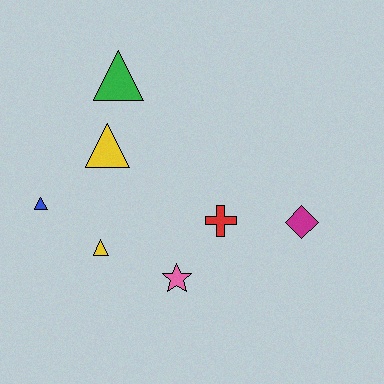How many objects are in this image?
There are 7 objects.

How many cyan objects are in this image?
There are no cyan objects.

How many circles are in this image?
There are no circles.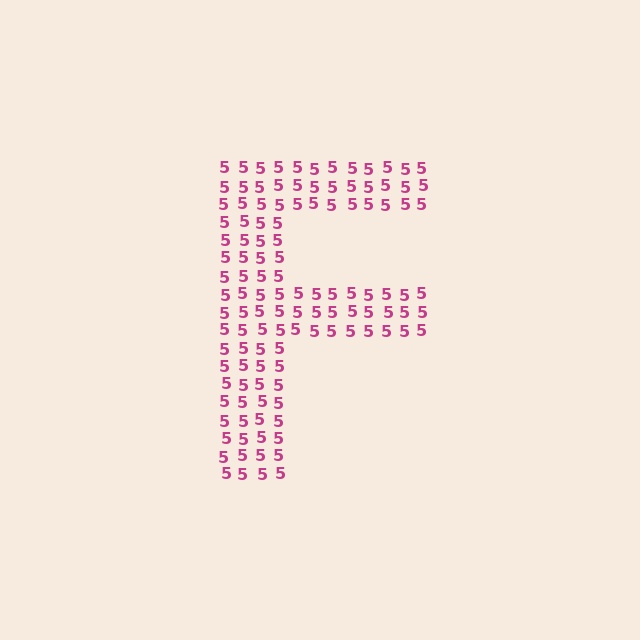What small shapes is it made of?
It is made of small digit 5's.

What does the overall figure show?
The overall figure shows the letter F.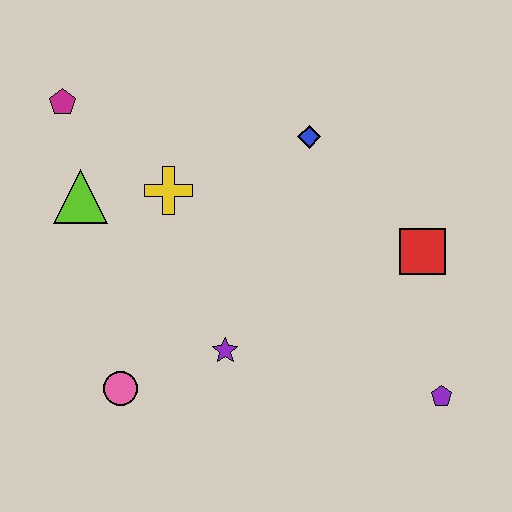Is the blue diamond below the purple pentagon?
No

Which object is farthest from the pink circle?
The red square is farthest from the pink circle.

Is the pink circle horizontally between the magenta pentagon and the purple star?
Yes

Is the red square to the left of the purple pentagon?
Yes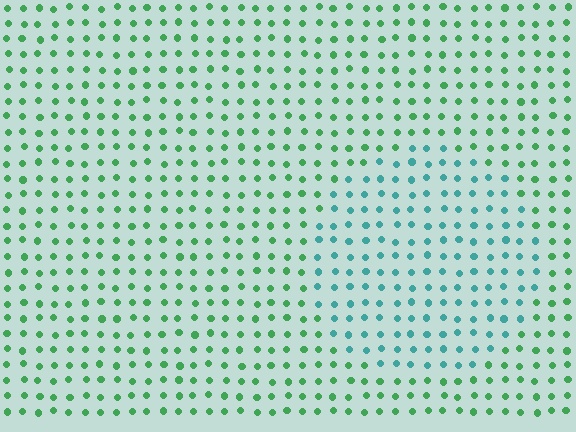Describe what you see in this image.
The image is filled with small green elements in a uniform arrangement. A circle-shaped region is visible where the elements are tinted to a slightly different hue, forming a subtle color boundary.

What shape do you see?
I see a circle.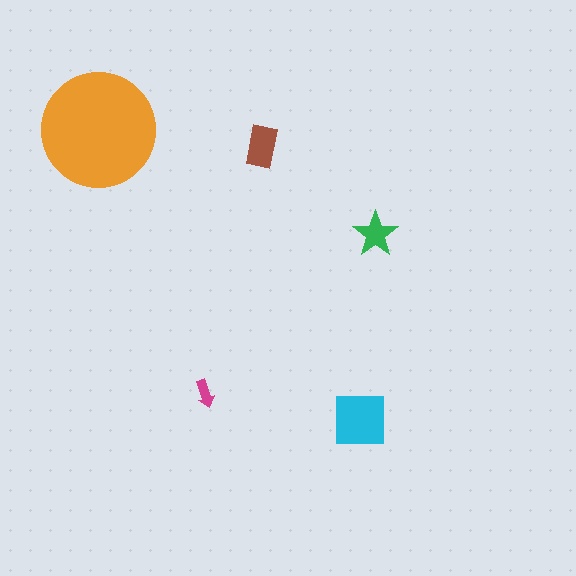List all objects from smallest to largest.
The magenta arrow, the green star, the brown rectangle, the cyan square, the orange circle.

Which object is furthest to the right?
The green star is rightmost.